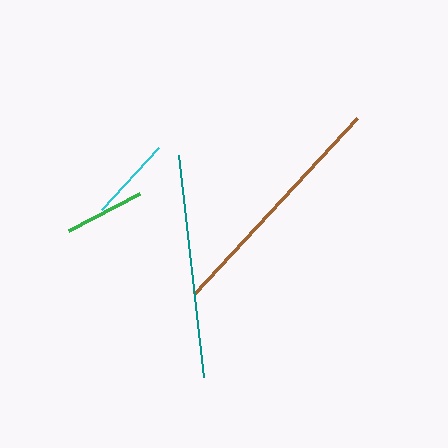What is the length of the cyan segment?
The cyan segment is approximately 84 pixels long.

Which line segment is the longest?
The brown line is the longest at approximately 240 pixels.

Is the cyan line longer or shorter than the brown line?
The brown line is longer than the cyan line.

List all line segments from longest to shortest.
From longest to shortest: brown, teal, cyan, green.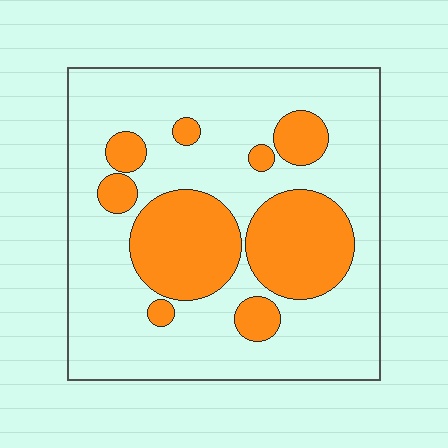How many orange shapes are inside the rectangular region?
9.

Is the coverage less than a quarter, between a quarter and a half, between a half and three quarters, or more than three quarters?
Between a quarter and a half.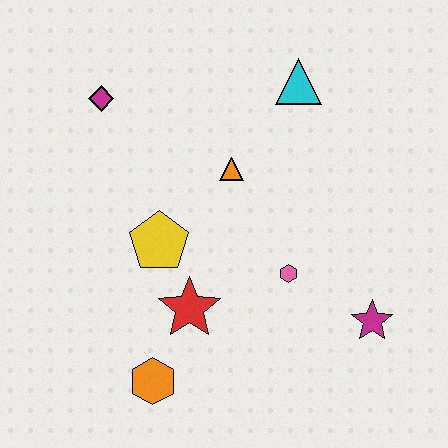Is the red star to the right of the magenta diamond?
Yes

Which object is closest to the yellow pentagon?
The red star is closest to the yellow pentagon.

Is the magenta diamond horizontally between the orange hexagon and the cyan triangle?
No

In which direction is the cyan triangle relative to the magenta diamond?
The cyan triangle is to the right of the magenta diamond.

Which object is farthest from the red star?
The cyan triangle is farthest from the red star.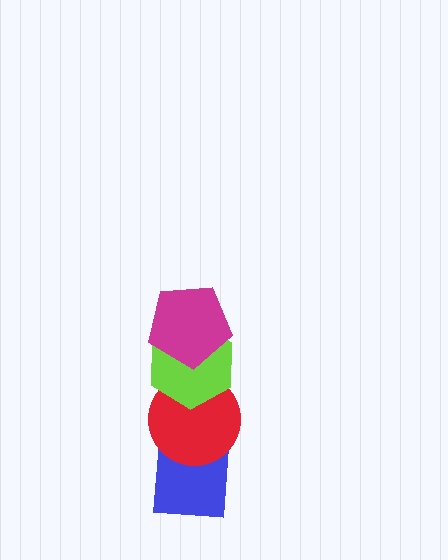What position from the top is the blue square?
The blue square is 4th from the top.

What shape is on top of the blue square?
The red circle is on top of the blue square.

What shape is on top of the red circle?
The lime hexagon is on top of the red circle.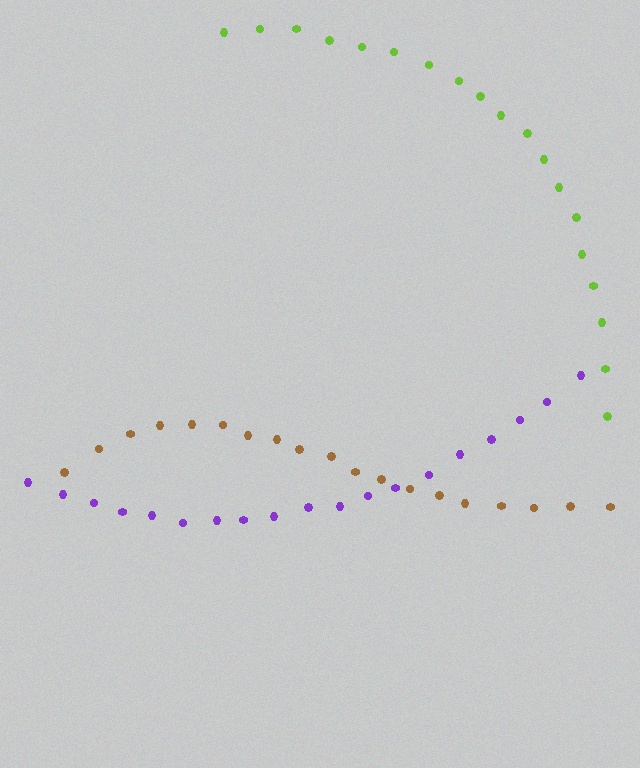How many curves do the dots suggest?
There are 3 distinct paths.